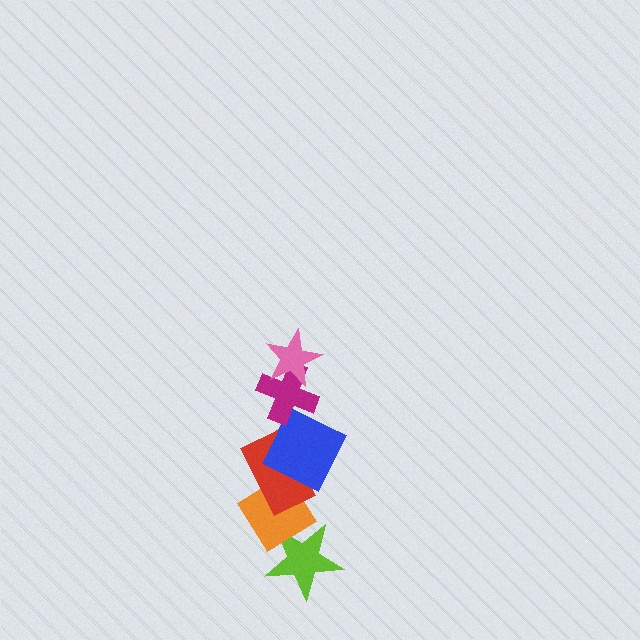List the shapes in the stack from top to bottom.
From top to bottom: the pink star, the magenta cross, the blue square, the red rectangle, the orange diamond, the lime star.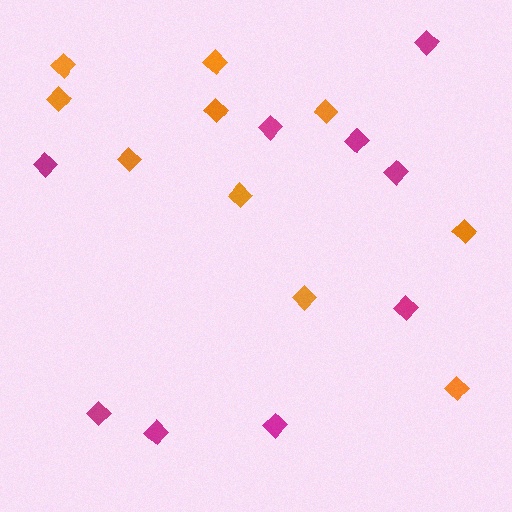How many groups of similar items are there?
There are 2 groups: one group of orange diamonds (10) and one group of magenta diamonds (9).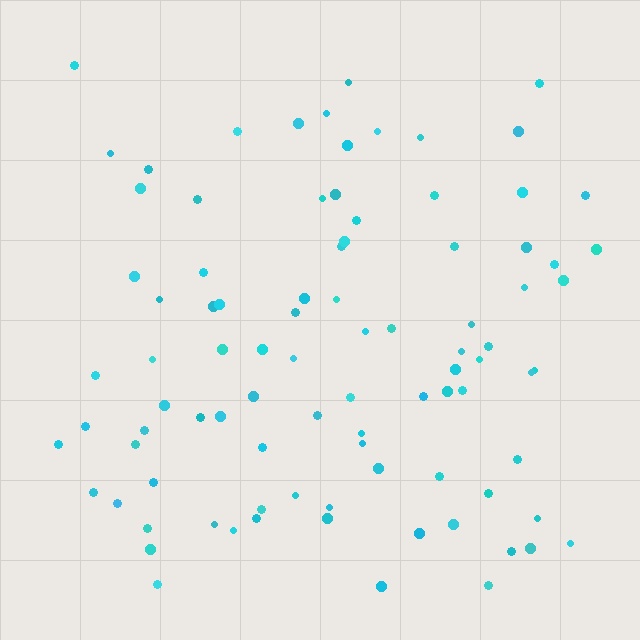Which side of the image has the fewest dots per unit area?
The top.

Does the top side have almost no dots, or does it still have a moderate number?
Still a moderate number, just noticeably fewer than the bottom.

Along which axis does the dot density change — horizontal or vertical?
Vertical.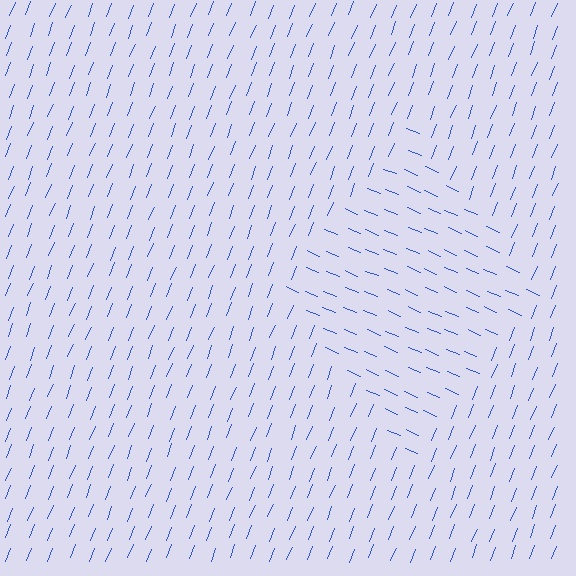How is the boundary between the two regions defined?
The boundary is defined purely by a change in line orientation (approximately 89 degrees difference). All lines are the same color and thickness.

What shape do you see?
I see a diamond.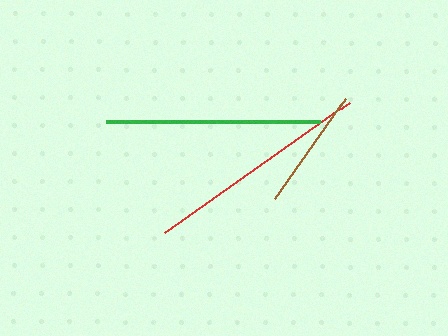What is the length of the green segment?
The green segment is approximately 214 pixels long.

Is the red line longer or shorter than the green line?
The red line is longer than the green line.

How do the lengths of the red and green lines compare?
The red and green lines are approximately the same length.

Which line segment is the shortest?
The brown line is the shortest at approximately 124 pixels.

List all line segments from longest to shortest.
From longest to shortest: red, green, brown.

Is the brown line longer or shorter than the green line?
The green line is longer than the brown line.